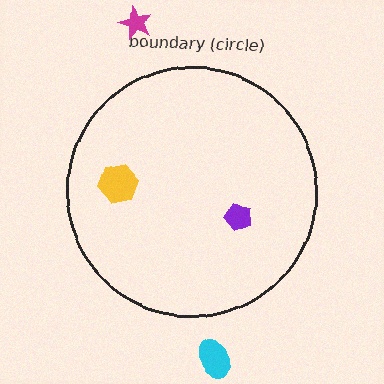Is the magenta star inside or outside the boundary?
Outside.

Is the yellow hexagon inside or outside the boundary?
Inside.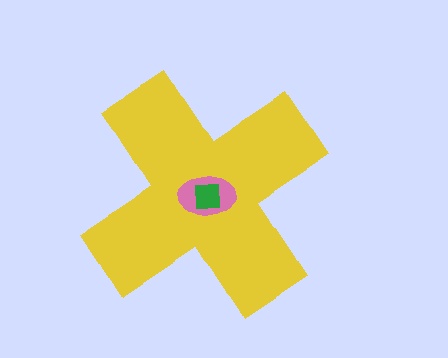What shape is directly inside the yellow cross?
The pink ellipse.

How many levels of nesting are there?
3.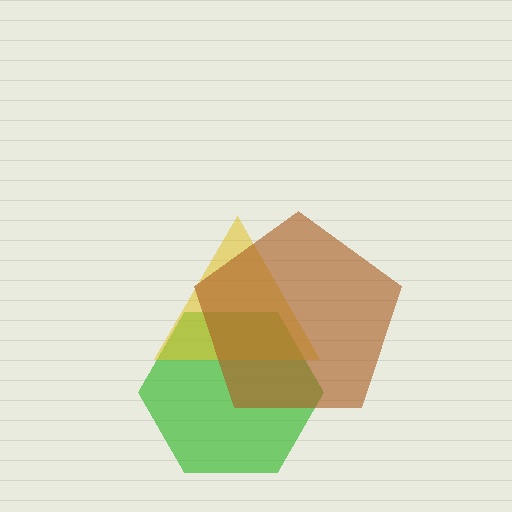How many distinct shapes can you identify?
There are 3 distinct shapes: a green hexagon, a yellow triangle, a brown pentagon.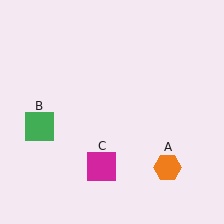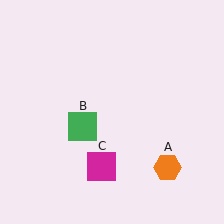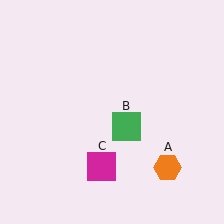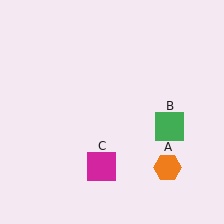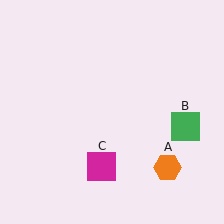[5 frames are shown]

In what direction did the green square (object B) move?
The green square (object B) moved right.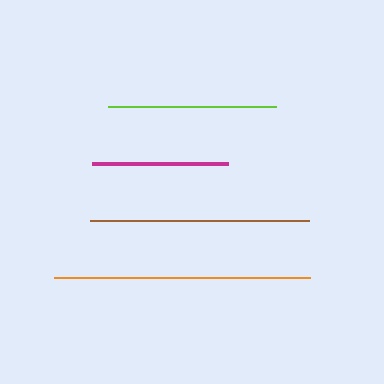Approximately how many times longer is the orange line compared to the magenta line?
The orange line is approximately 1.9 times the length of the magenta line.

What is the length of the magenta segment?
The magenta segment is approximately 136 pixels long.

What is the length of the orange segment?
The orange segment is approximately 256 pixels long.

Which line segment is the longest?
The orange line is the longest at approximately 256 pixels.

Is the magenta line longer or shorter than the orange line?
The orange line is longer than the magenta line.